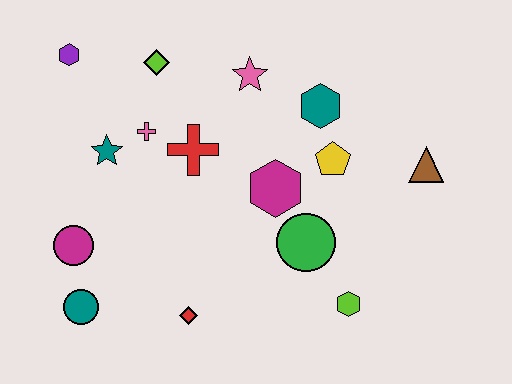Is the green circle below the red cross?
Yes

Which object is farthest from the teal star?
The brown triangle is farthest from the teal star.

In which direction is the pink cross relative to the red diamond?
The pink cross is above the red diamond.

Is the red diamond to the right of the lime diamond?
Yes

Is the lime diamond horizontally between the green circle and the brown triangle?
No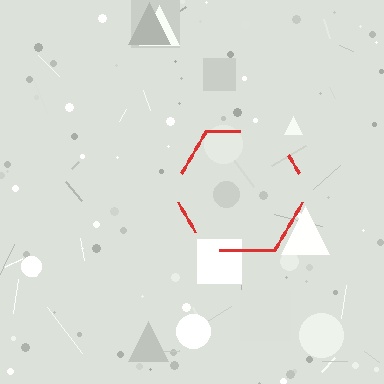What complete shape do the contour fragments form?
The contour fragments form a hexagon.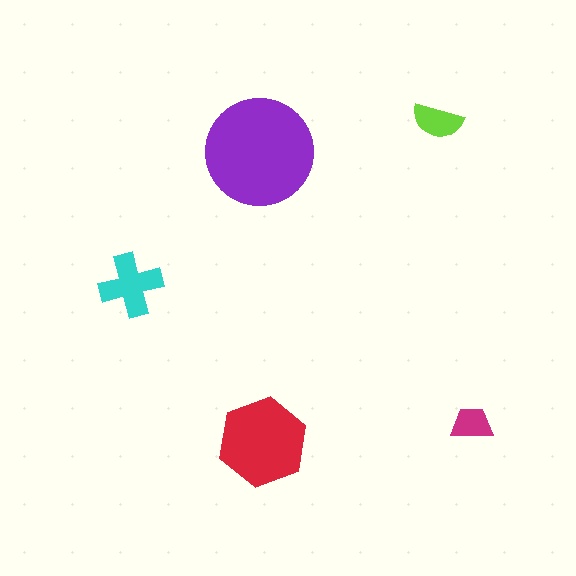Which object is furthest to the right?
The magenta trapezoid is rightmost.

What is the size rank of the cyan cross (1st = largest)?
3rd.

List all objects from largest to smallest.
The purple circle, the red hexagon, the cyan cross, the lime semicircle, the magenta trapezoid.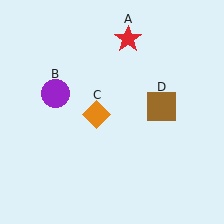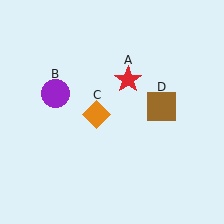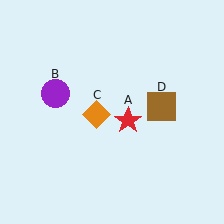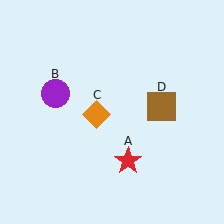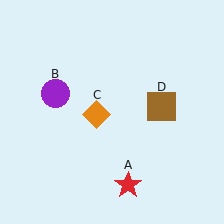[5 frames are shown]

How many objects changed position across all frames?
1 object changed position: red star (object A).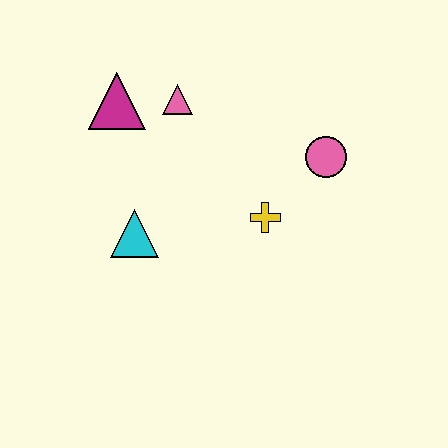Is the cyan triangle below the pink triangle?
Yes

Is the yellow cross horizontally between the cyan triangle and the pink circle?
Yes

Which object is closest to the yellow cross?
The pink circle is closest to the yellow cross.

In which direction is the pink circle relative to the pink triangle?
The pink circle is to the right of the pink triangle.